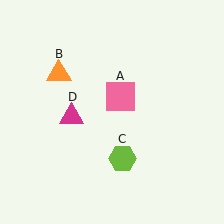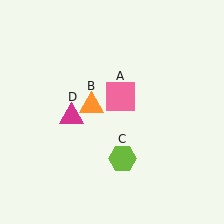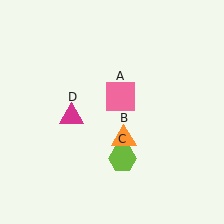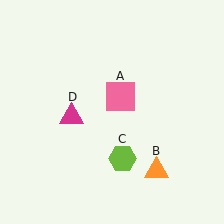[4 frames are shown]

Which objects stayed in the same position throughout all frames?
Pink square (object A) and lime hexagon (object C) and magenta triangle (object D) remained stationary.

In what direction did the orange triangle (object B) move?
The orange triangle (object B) moved down and to the right.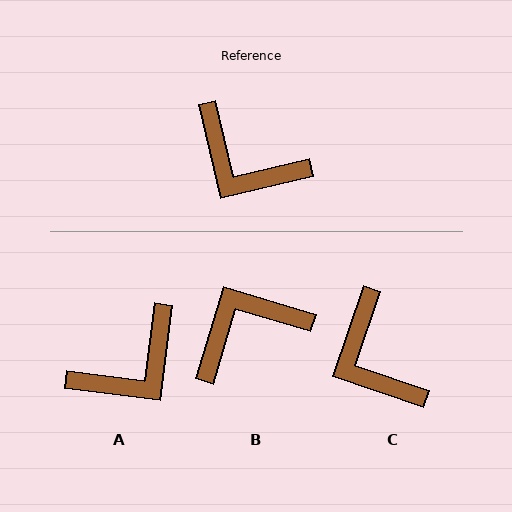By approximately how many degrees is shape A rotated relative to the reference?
Approximately 69 degrees counter-clockwise.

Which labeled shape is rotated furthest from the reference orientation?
B, about 120 degrees away.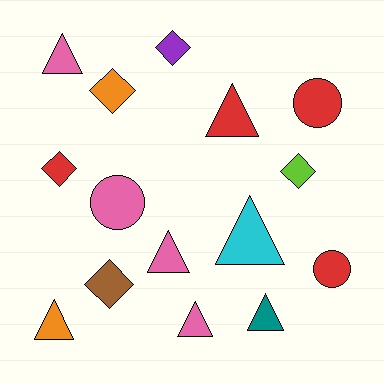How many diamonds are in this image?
There are 5 diamonds.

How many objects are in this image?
There are 15 objects.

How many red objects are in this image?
There are 4 red objects.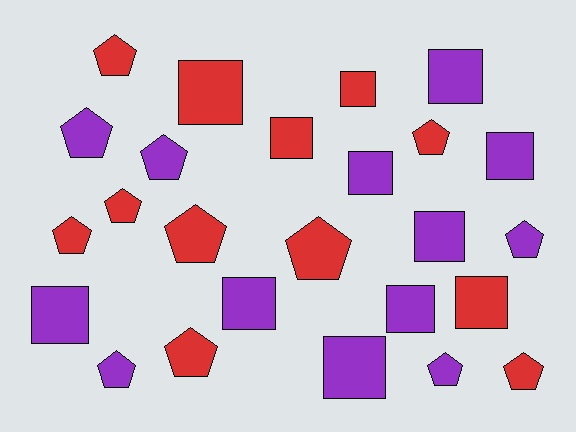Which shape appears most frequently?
Pentagon, with 13 objects.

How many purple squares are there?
There are 8 purple squares.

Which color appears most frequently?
Purple, with 13 objects.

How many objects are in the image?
There are 25 objects.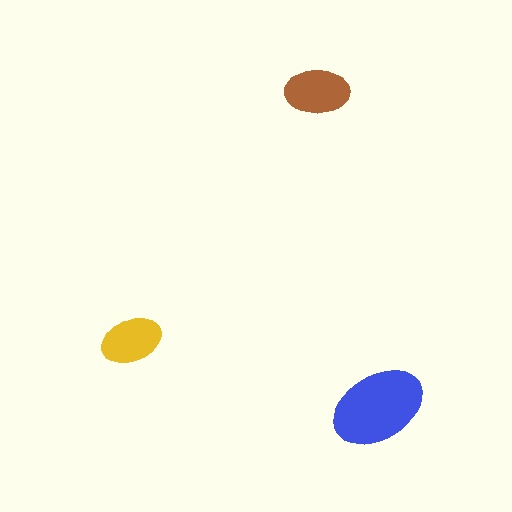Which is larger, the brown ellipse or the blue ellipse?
The blue one.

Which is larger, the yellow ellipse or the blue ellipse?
The blue one.